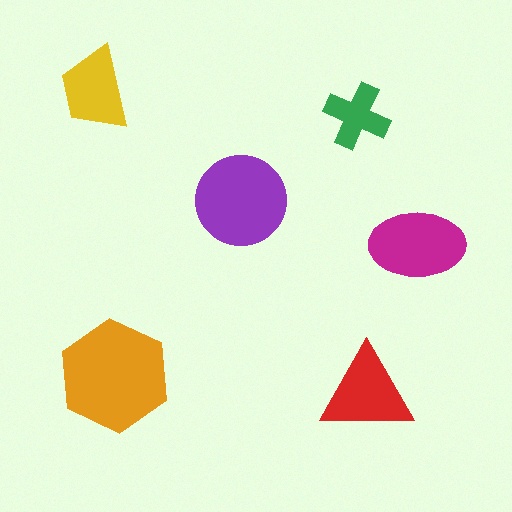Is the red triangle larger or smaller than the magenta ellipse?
Smaller.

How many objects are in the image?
There are 6 objects in the image.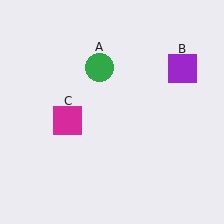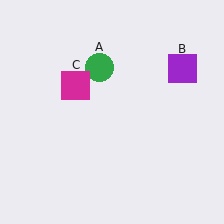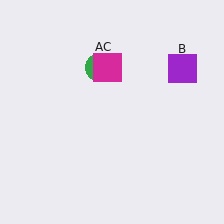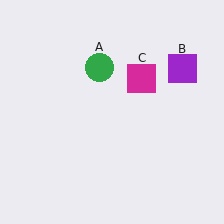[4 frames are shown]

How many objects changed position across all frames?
1 object changed position: magenta square (object C).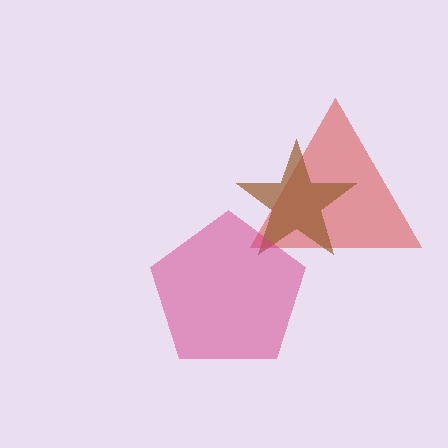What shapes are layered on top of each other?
The layered shapes are: a red triangle, a brown star, a magenta pentagon.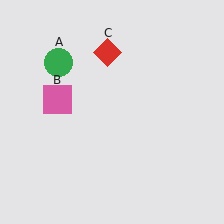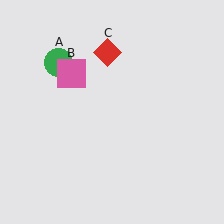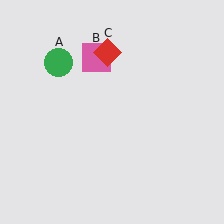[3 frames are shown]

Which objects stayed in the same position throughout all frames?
Green circle (object A) and red diamond (object C) remained stationary.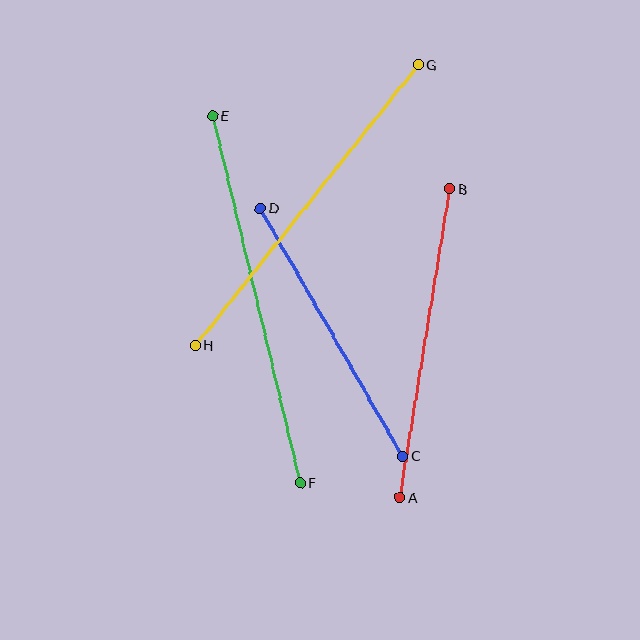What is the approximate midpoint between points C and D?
The midpoint is at approximately (331, 332) pixels.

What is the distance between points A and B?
The distance is approximately 312 pixels.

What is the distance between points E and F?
The distance is approximately 377 pixels.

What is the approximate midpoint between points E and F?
The midpoint is at approximately (256, 299) pixels.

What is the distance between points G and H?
The distance is approximately 359 pixels.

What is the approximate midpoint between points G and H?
The midpoint is at approximately (307, 205) pixels.